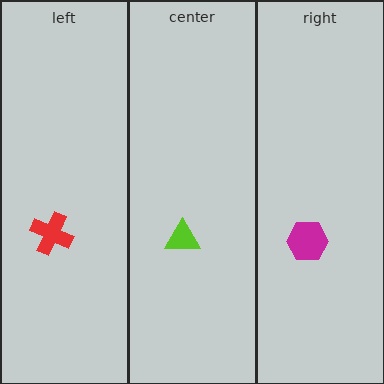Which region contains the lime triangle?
The center region.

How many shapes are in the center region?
1.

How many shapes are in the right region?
1.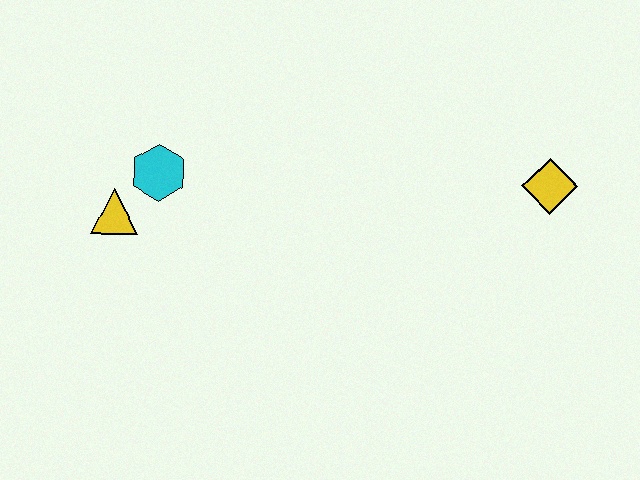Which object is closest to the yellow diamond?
The cyan hexagon is closest to the yellow diamond.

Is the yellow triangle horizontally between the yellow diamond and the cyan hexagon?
No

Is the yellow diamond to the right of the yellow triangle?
Yes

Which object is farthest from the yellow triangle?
The yellow diamond is farthest from the yellow triangle.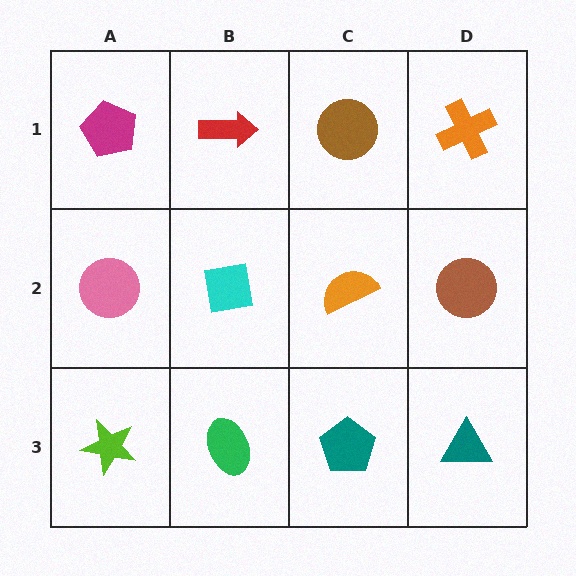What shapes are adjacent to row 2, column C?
A brown circle (row 1, column C), a teal pentagon (row 3, column C), a cyan square (row 2, column B), a brown circle (row 2, column D).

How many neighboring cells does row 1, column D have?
2.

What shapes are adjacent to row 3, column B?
A cyan square (row 2, column B), a lime star (row 3, column A), a teal pentagon (row 3, column C).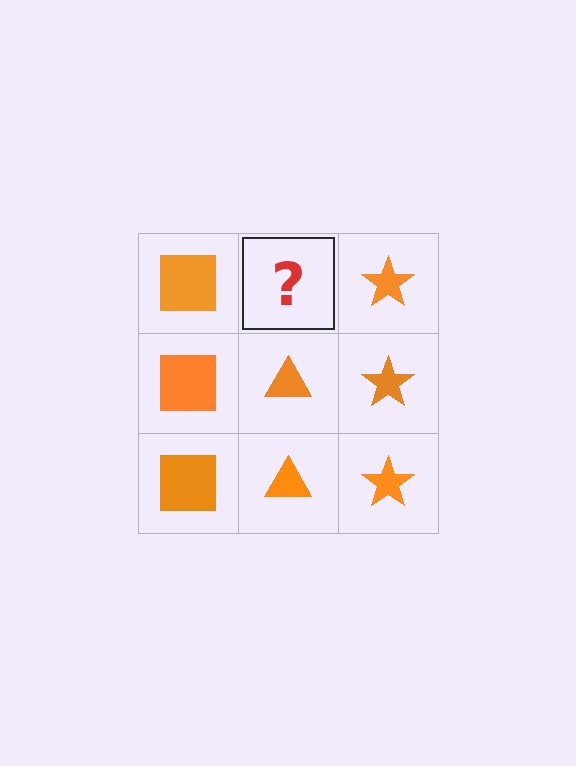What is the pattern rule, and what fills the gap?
The rule is that each column has a consistent shape. The gap should be filled with an orange triangle.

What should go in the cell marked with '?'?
The missing cell should contain an orange triangle.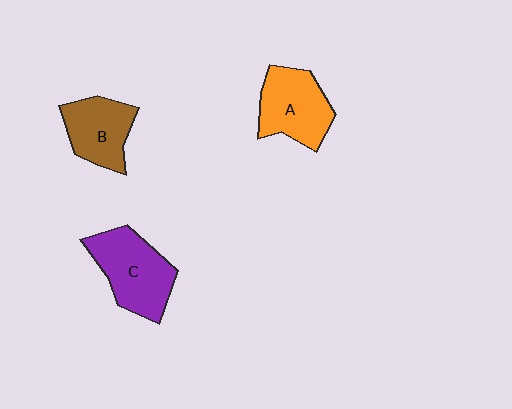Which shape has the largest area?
Shape C (purple).